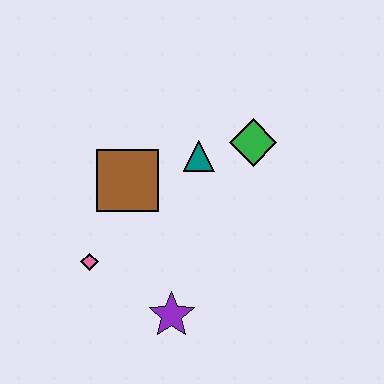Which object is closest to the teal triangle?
The green diamond is closest to the teal triangle.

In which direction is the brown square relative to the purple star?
The brown square is above the purple star.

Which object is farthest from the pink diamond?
The green diamond is farthest from the pink diamond.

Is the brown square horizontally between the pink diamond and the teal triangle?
Yes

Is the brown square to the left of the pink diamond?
No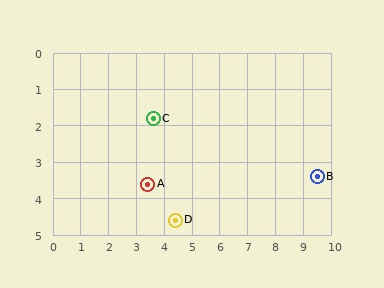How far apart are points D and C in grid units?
Points D and C are about 2.9 grid units apart.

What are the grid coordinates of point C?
Point C is at approximately (3.6, 1.8).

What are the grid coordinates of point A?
Point A is at approximately (3.4, 3.6).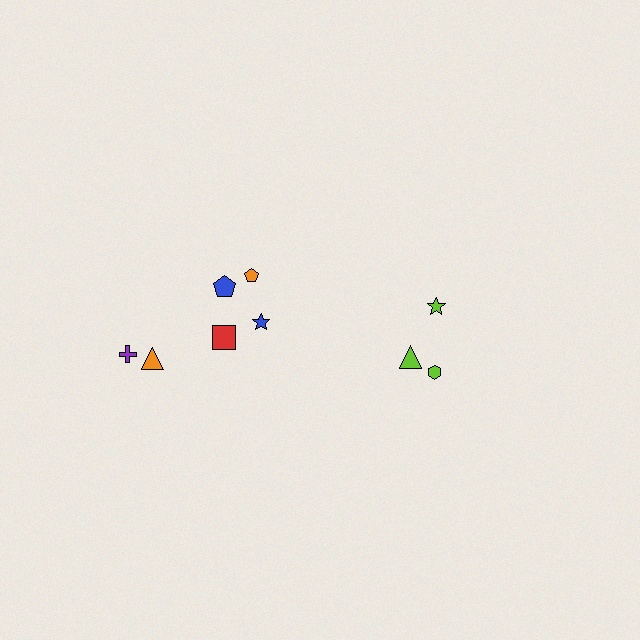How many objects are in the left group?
There are 6 objects.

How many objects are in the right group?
There are 3 objects.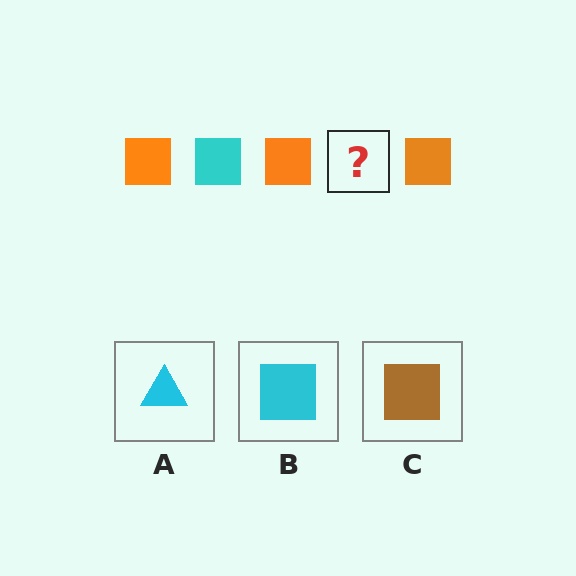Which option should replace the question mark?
Option B.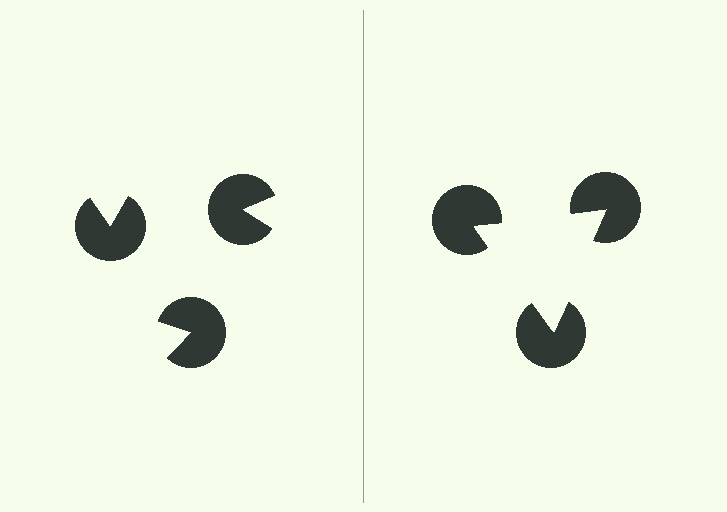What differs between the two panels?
The pac-man discs are positioned identically on both sides; only the wedge orientations differ. On the right they align to a triangle; on the left they are misaligned.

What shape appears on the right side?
An illusory triangle.